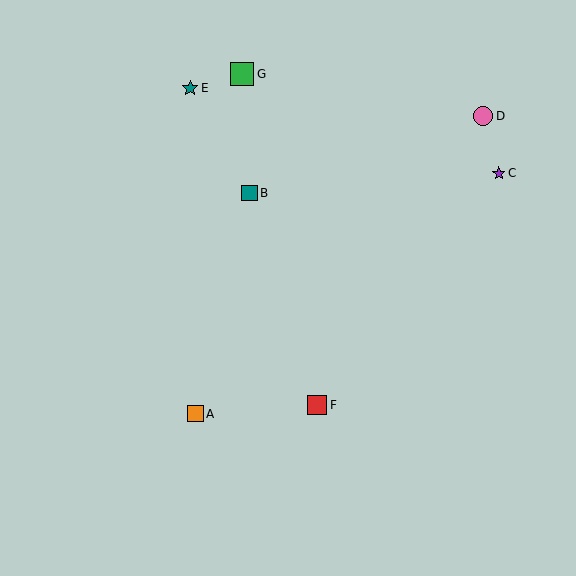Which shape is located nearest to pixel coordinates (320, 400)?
The red square (labeled F) at (317, 405) is nearest to that location.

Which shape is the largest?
The green square (labeled G) is the largest.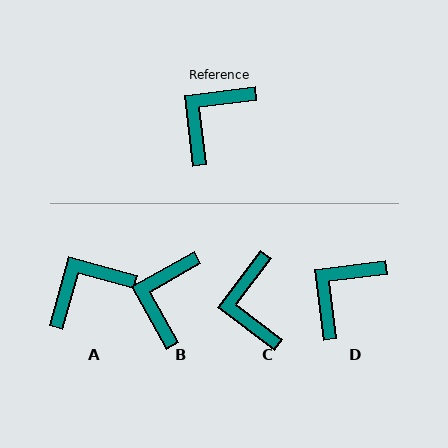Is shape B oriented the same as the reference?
No, it is off by about 22 degrees.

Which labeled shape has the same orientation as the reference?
D.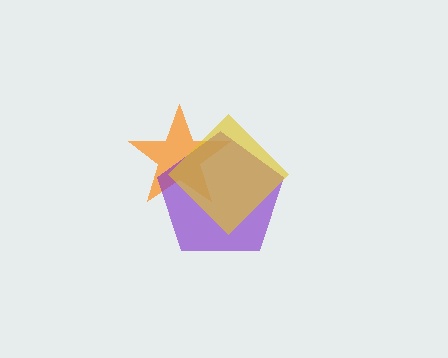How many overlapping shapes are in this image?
There are 3 overlapping shapes in the image.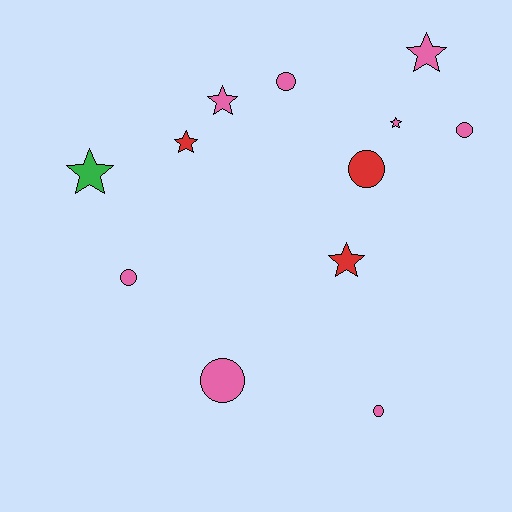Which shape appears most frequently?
Star, with 6 objects.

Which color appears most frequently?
Pink, with 8 objects.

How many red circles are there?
There is 1 red circle.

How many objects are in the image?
There are 12 objects.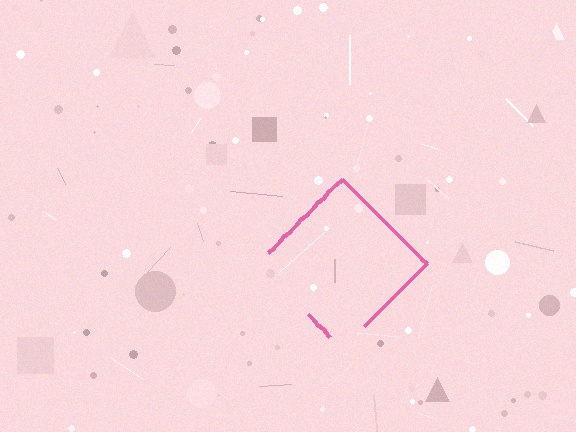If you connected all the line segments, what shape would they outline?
They would outline a diamond.